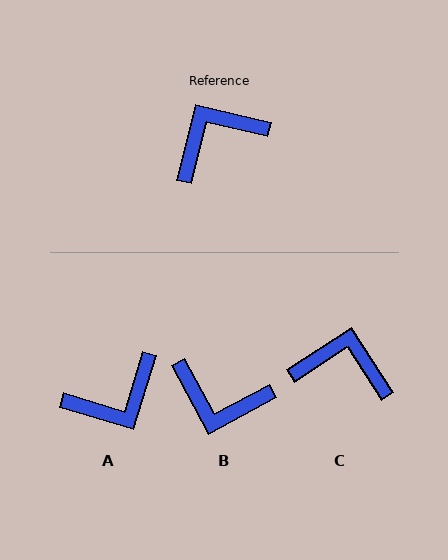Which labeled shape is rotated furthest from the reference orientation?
A, about 176 degrees away.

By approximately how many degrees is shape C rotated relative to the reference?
Approximately 44 degrees clockwise.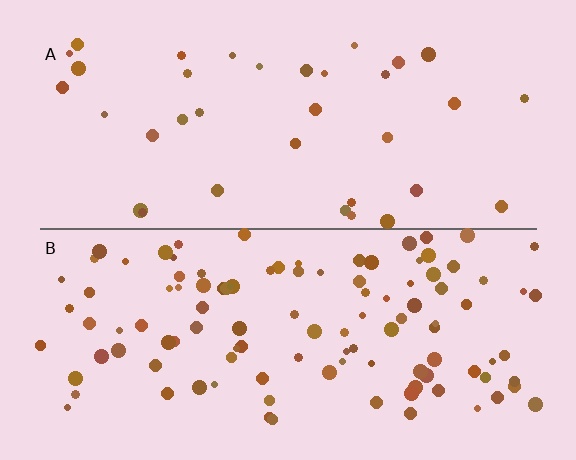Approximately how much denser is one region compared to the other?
Approximately 3.1× — region B over region A.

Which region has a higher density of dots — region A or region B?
B (the bottom).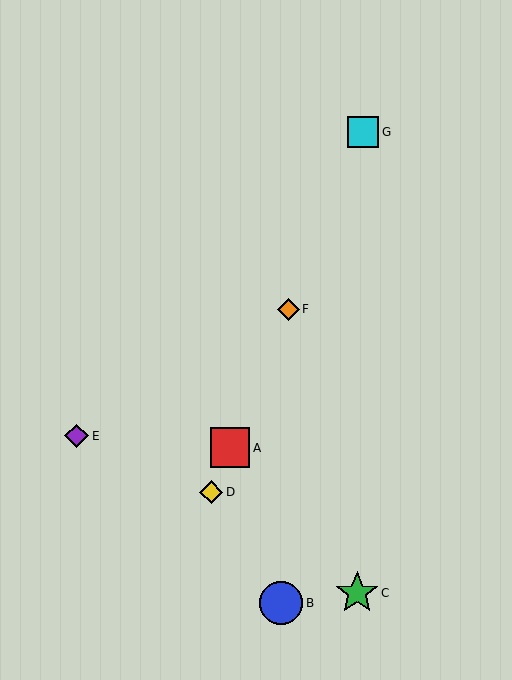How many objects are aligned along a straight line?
4 objects (A, D, F, G) are aligned along a straight line.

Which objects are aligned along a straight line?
Objects A, D, F, G are aligned along a straight line.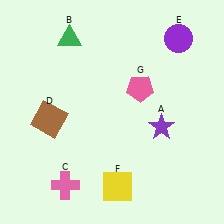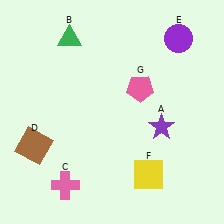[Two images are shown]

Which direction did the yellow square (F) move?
The yellow square (F) moved right.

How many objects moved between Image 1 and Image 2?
2 objects moved between the two images.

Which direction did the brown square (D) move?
The brown square (D) moved down.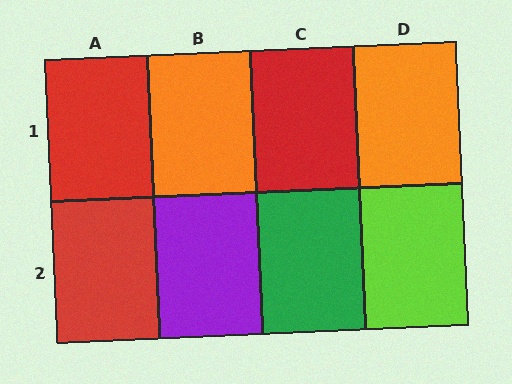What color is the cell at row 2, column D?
Lime.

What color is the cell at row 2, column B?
Purple.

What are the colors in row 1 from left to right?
Red, orange, red, orange.